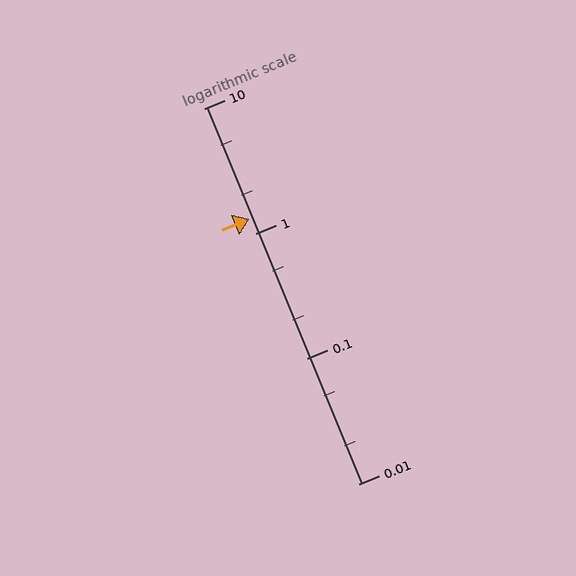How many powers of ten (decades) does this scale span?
The scale spans 3 decades, from 0.01 to 10.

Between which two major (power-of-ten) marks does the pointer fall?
The pointer is between 1 and 10.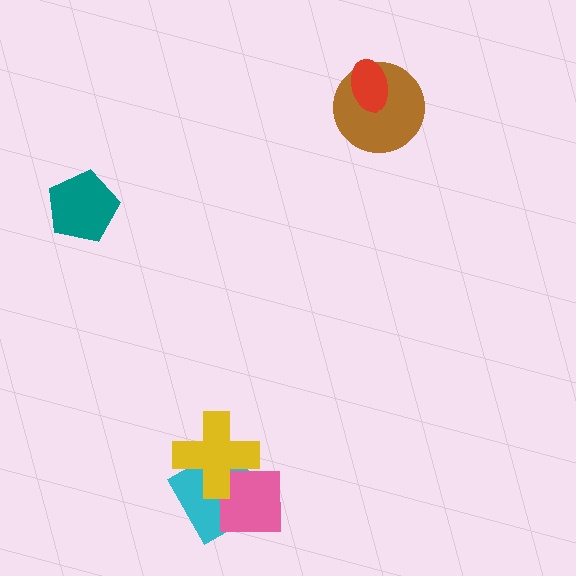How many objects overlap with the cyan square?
2 objects overlap with the cyan square.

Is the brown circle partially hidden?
Yes, it is partially covered by another shape.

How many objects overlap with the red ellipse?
1 object overlaps with the red ellipse.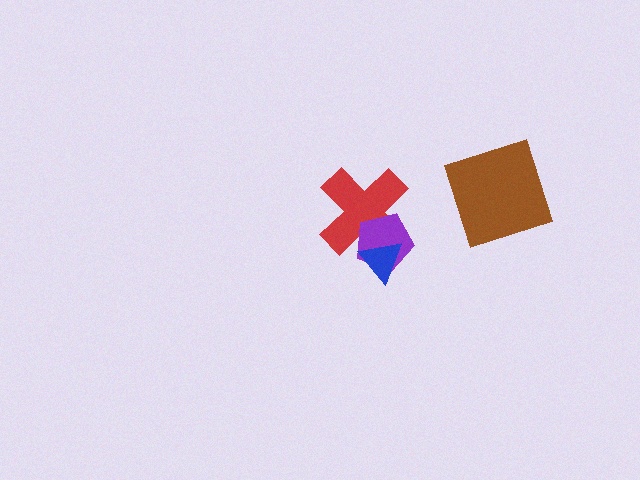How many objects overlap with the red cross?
2 objects overlap with the red cross.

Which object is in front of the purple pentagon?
The blue triangle is in front of the purple pentagon.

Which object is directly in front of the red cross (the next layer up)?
The purple pentagon is directly in front of the red cross.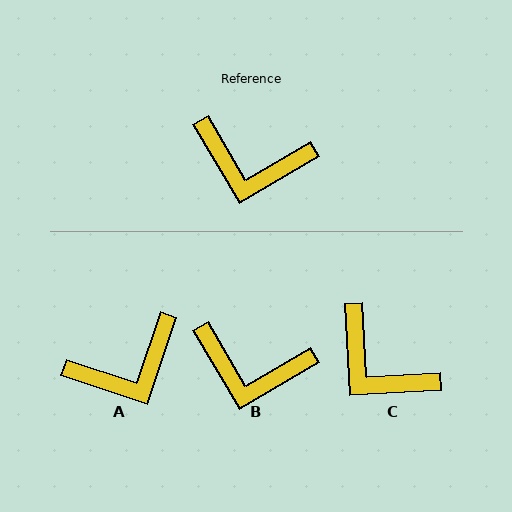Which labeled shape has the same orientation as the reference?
B.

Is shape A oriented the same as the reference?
No, it is off by about 41 degrees.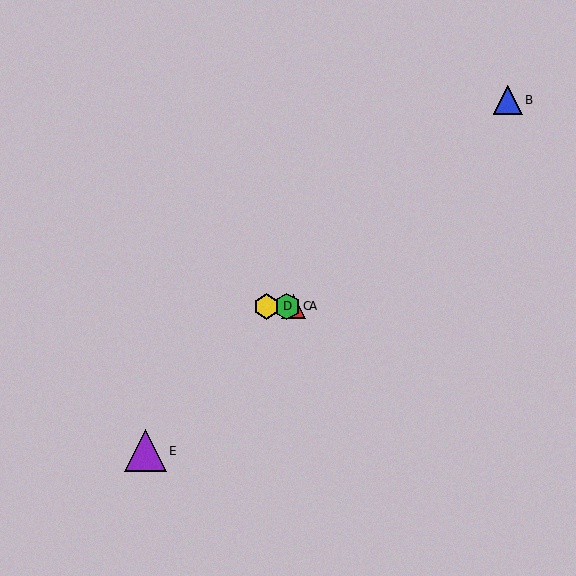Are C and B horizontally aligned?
No, C is at y≈306 and B is at y≈100.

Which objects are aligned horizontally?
Objects A, C, D are aligned horizontally.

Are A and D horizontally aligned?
Yes, both are at y≈306.